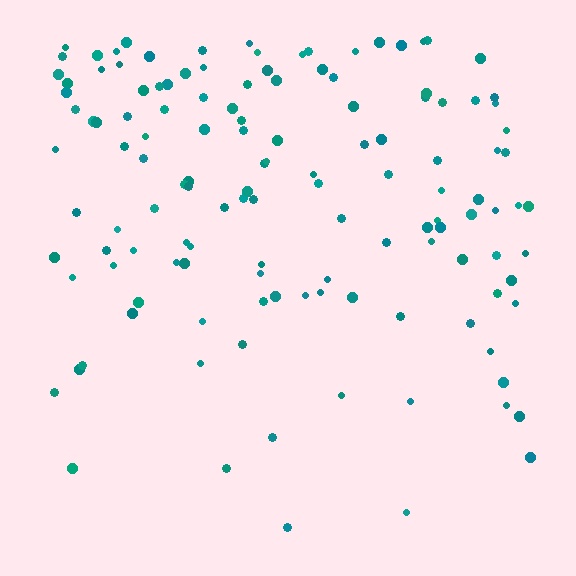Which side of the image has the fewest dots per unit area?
The bottom.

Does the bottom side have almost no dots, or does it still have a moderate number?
Still a moderate number, just noticeably fewer than the top.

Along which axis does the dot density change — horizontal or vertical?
Vertical.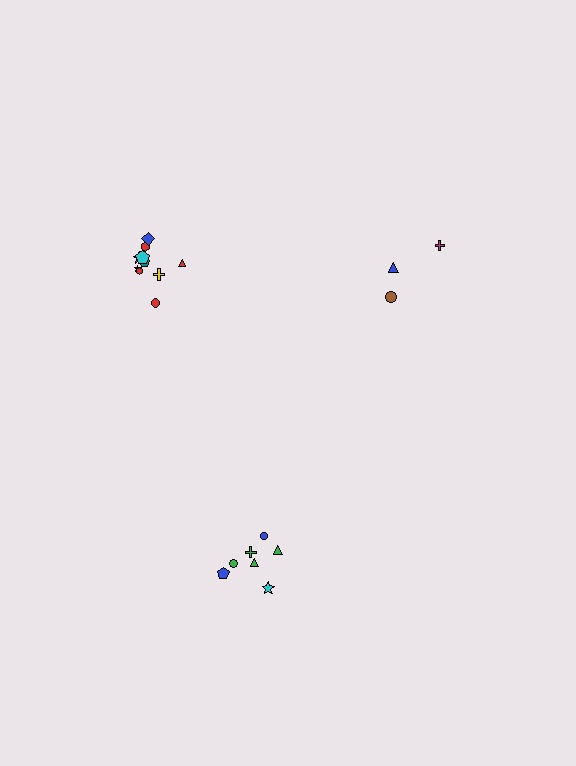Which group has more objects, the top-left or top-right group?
The top-left group.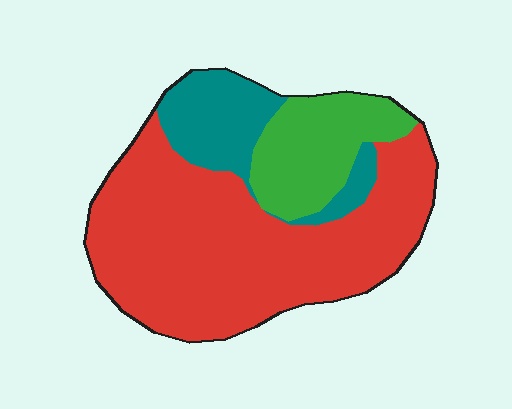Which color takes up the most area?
Red, at roughly 65%.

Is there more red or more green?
Red.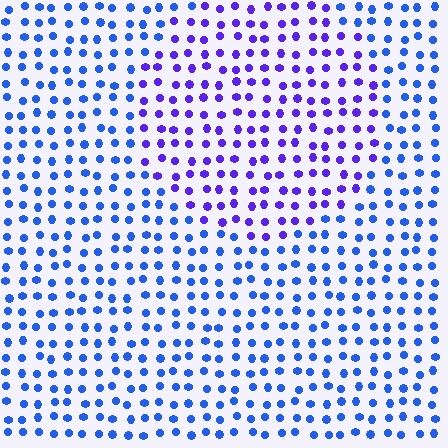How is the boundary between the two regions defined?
The boundary is defined purely by a slight shift in hue (about 35 degrees). Spacing, size, and orientation are identical on both sides.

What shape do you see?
I see a circle.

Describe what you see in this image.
The image is filled with small blue elements in a uniform arrangement. A circle-shaped region is visible where the elements are tinted to a slightly different hue, forming a subtle color boundary.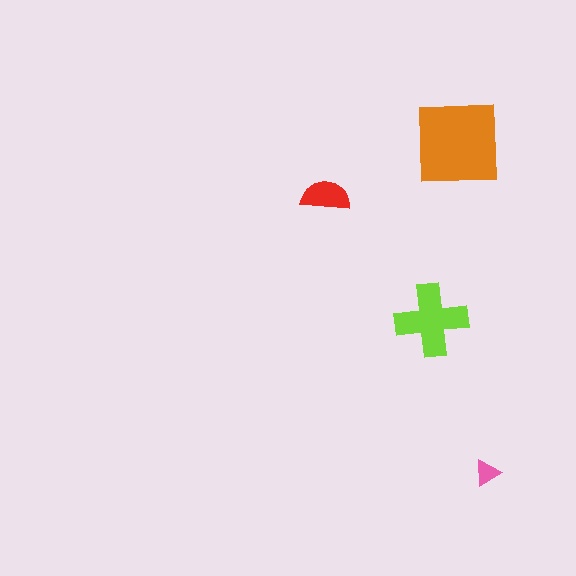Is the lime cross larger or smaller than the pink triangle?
Larger.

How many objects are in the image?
There are 4 objects in the image.